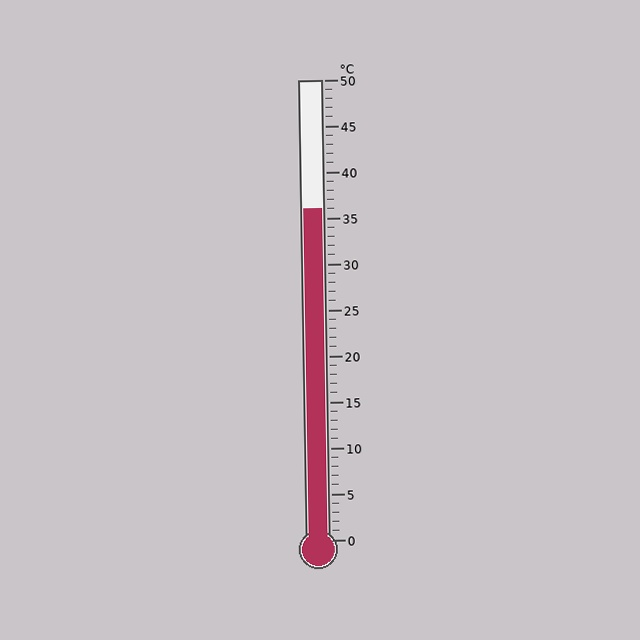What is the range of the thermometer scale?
The thermometer scale ranges from 0°C to 50°C.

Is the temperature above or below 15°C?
The temperature is above 15°C.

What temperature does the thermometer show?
The thermometer shows approximately 36°C.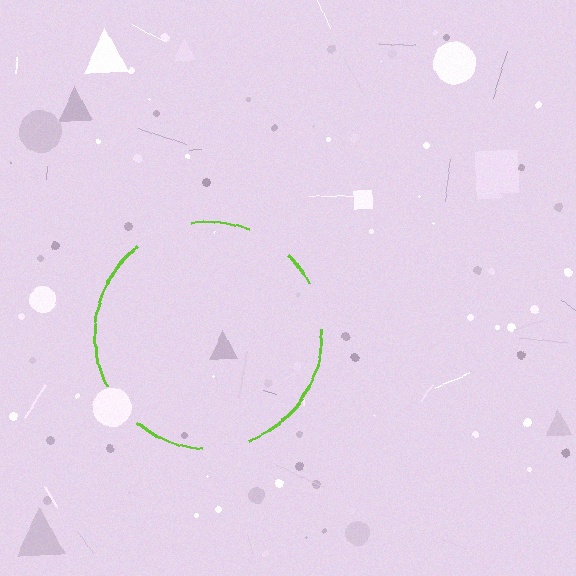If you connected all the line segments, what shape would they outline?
They would outline a circle.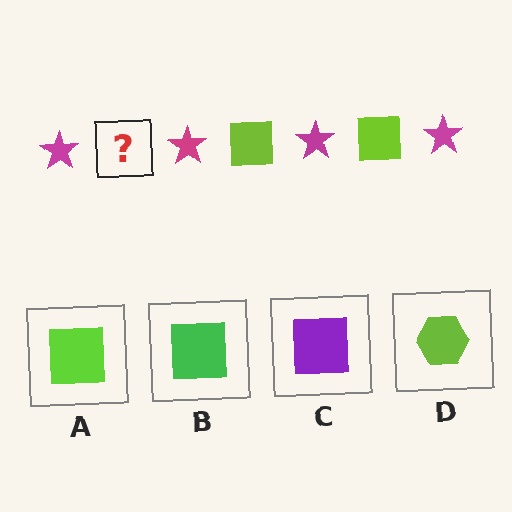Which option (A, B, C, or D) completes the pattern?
A.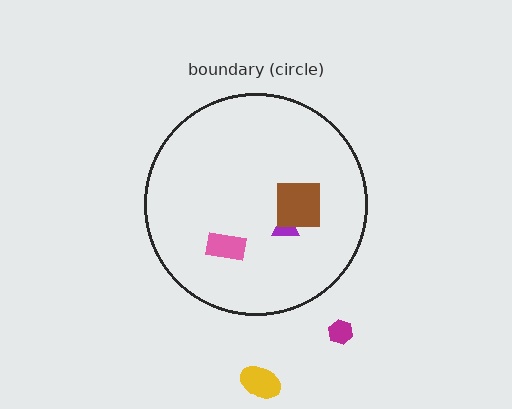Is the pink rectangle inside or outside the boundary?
Inside.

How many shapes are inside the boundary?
3 inside, 2 outside.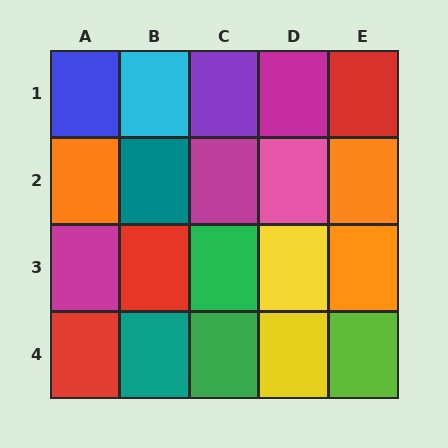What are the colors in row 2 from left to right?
Orange, teal, magenta, pink, orange.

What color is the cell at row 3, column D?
Yellow.